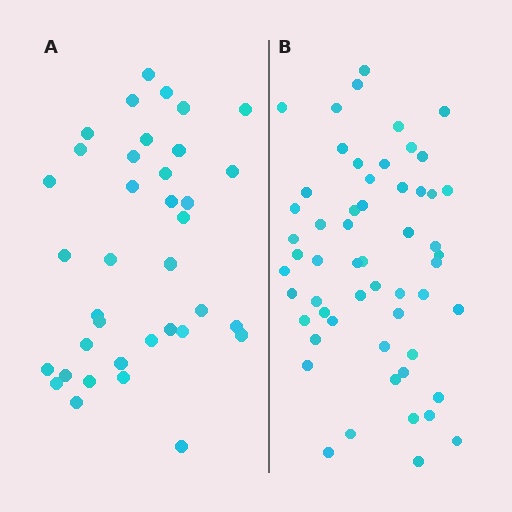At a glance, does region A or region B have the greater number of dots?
Region B (the right region) has more dots.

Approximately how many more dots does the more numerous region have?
Region B has approximately 20 more dots than region A.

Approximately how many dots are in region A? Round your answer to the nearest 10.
About 40 dots. (The exact count is 37, which rounds to 40.)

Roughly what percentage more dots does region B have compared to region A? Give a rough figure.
About 50% more.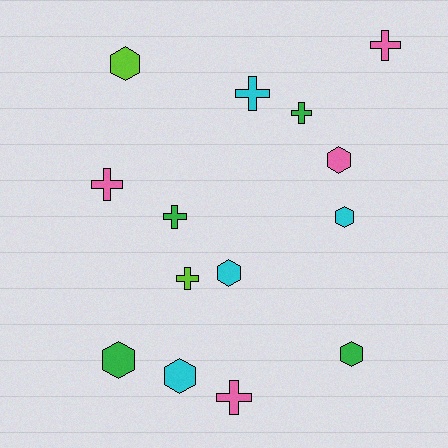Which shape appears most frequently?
Cross, with 7 objects.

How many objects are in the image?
There are 14 objects.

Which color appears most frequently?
Pink, with 4 objects.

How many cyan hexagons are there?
There are 3 cyan hexagons.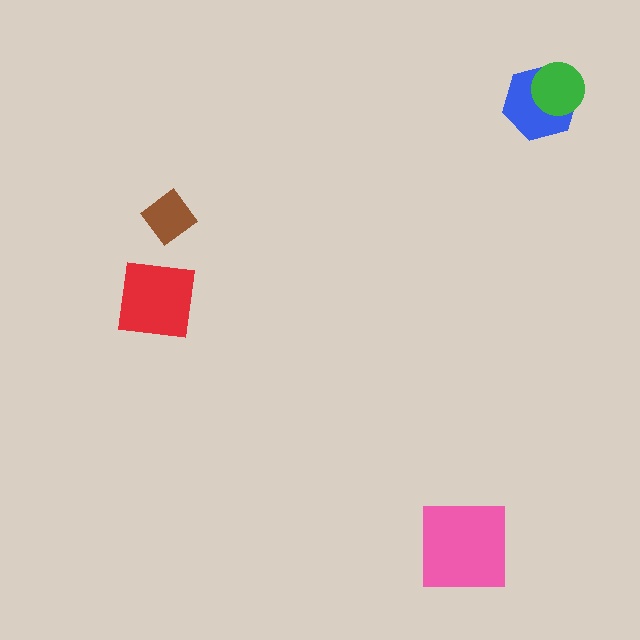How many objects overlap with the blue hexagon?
1 object overlaps with the blue hexagon.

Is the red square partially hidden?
No, no other shape covers it.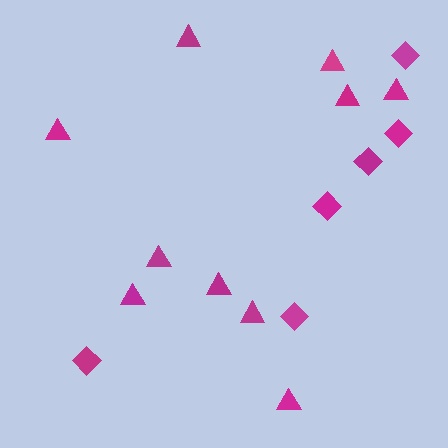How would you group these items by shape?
There are 2 groups: one group of diamonds (6) and one group of triangles (10).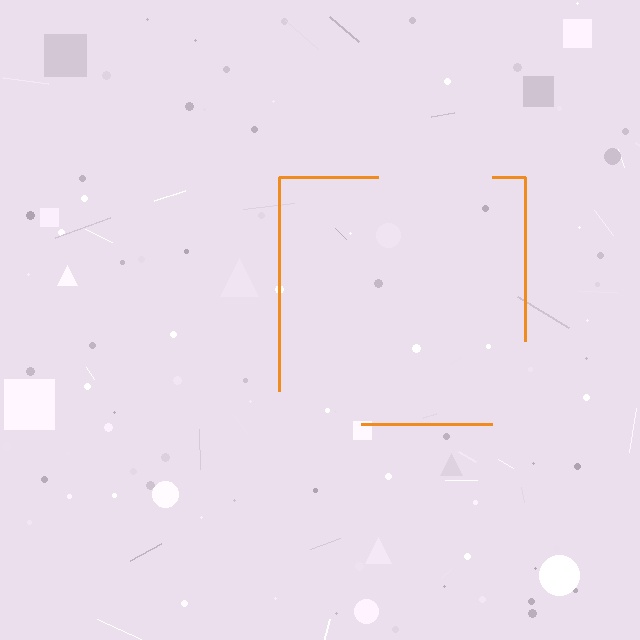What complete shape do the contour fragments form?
The contour fragments form a square.